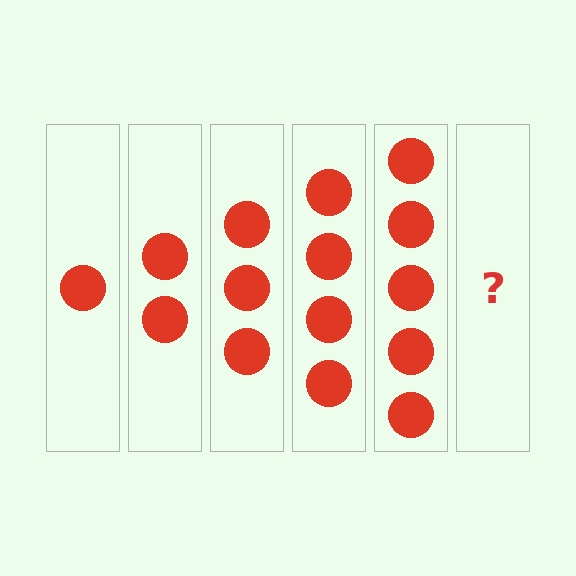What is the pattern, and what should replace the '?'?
The pattern is that each step adds one more circle. The '?' should be 6 circles.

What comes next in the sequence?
The next element should be 6 circles.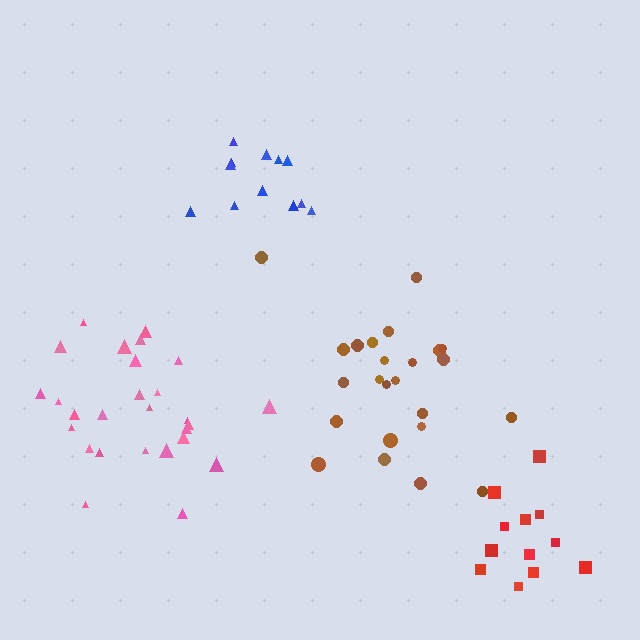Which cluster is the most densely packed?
Red.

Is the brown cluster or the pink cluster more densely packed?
Pink.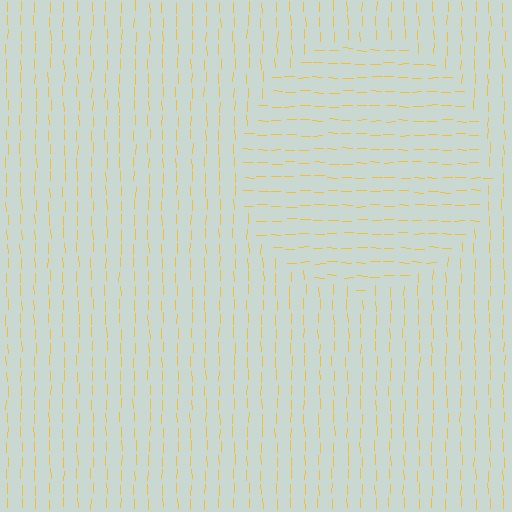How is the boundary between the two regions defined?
The boundary is defined purely by a change in line orientation (approximately 89 degrees difference). All lines are the same color and thickness.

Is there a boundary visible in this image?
Yes, there is a texture boundary formed by a change in line orientation.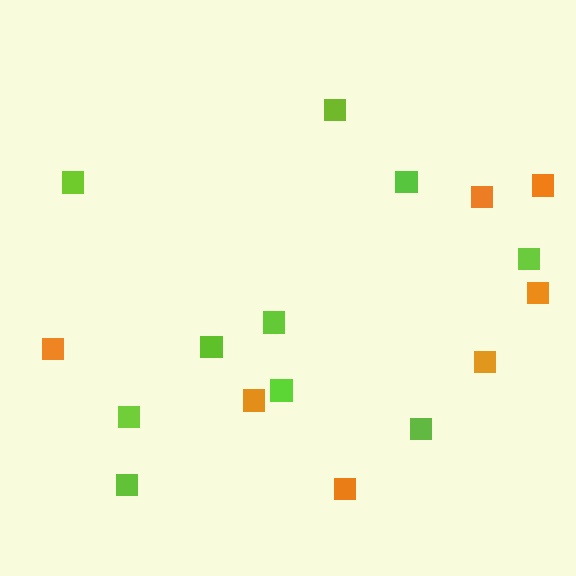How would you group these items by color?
There are 2 groups: one group of lime squares (10) and one group of orange squares (7).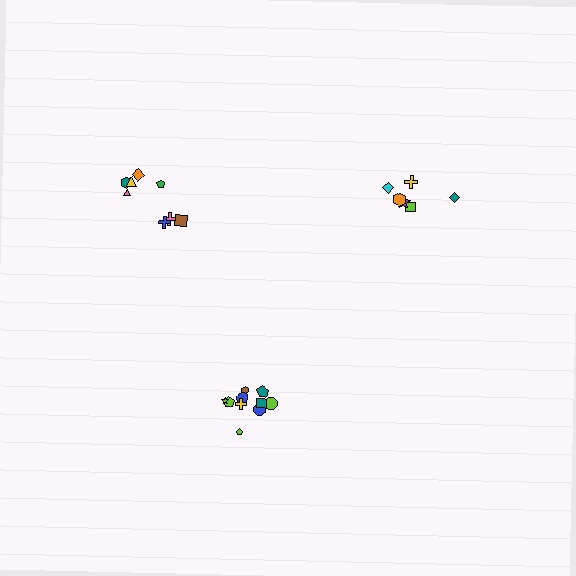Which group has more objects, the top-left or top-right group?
The top-left group.